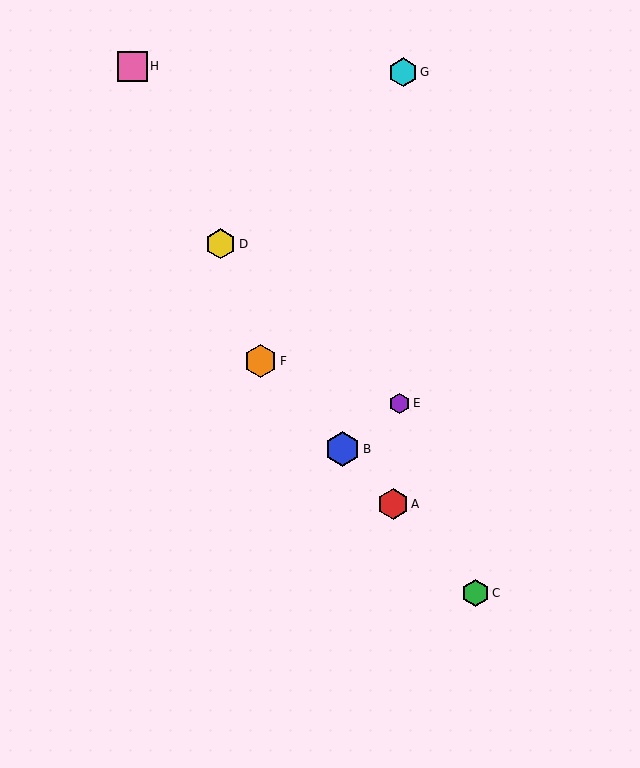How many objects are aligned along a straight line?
4 objects (A, B, C, F) are aligned along a straight line.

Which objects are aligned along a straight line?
Objects A, B, C, F are aligned along a straight line.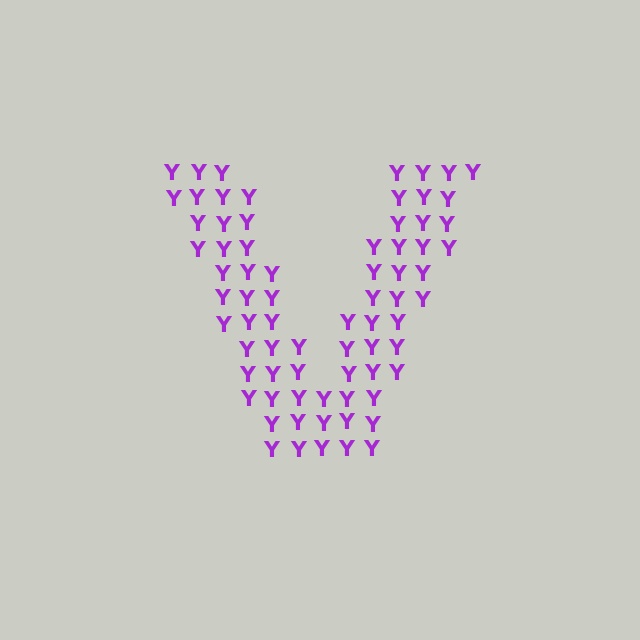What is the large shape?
The large shape is the letter V.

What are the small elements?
The small elements are letter Y's.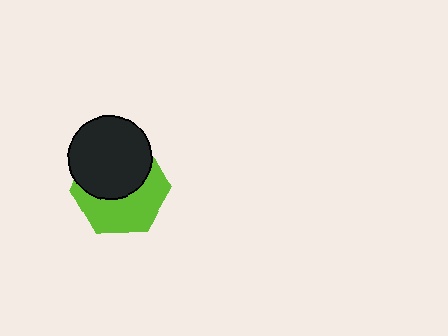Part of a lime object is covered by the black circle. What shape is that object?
It is a hexagon.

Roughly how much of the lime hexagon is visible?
About half of it is visible (roughly 50%).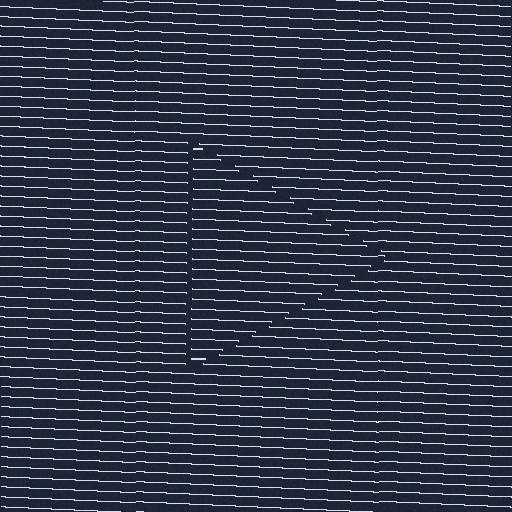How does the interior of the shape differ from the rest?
The interior of the shape contains the same grating, shifted by half a period — the contour is defined by the phase discontinuity where line-ends from the inner and outer gratings abut.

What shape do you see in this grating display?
An illusory triangle. The interior of the shape contains the same grating, shifted by half a period — the contour is defined by the phase discontinuity where line-ends from the inner and outer gratings abut.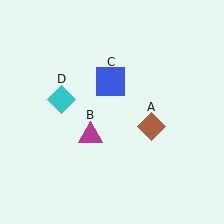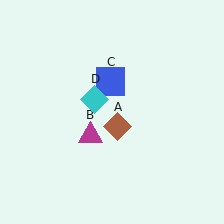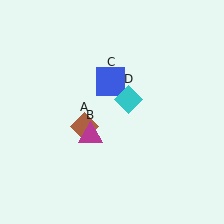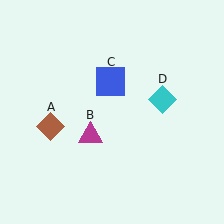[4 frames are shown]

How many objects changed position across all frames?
2 objects changed position: brown diamond (object A), cyan diamond (object D).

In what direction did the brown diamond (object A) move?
The brown diamond (object A) moved left.